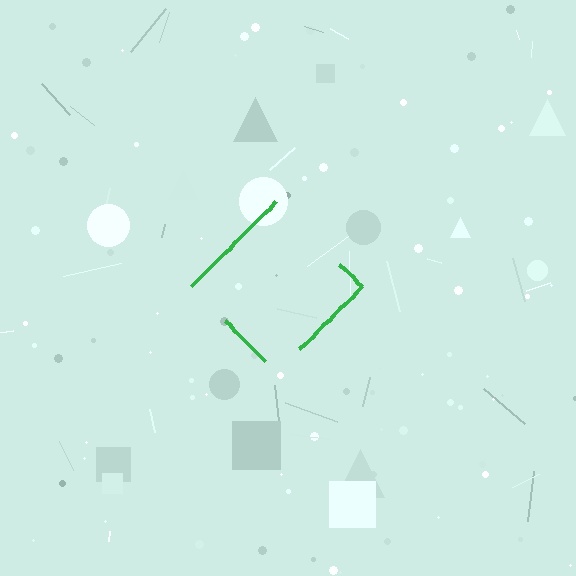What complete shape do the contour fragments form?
The contour fragments form a diamond.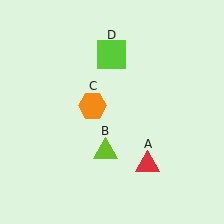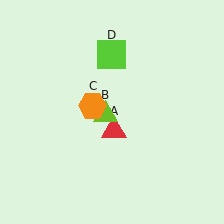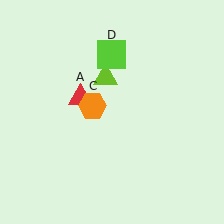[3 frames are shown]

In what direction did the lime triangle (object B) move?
The lime triangle (object B) moved up.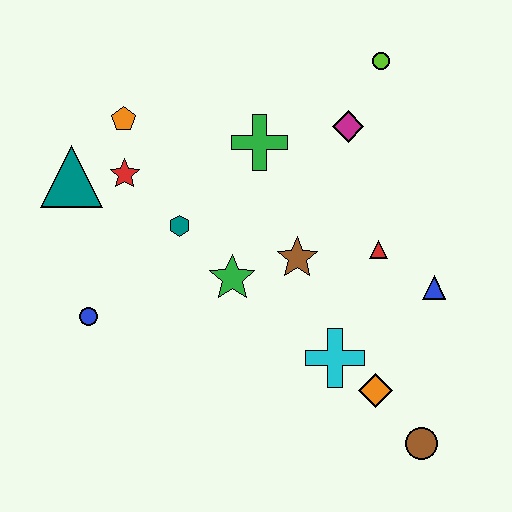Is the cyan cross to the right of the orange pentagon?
Yes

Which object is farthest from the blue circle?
The lime circle is farthest from the blue circle.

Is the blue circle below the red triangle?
Yes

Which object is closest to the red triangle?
The blue triangle is closest to the red triangle.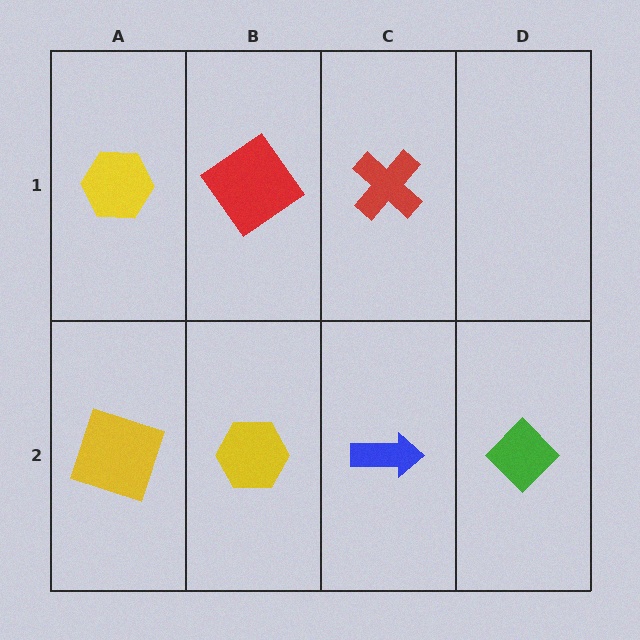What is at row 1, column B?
A red diamond.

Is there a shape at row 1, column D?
No, that cell is empty.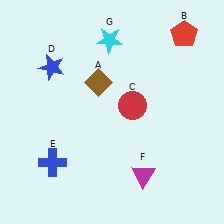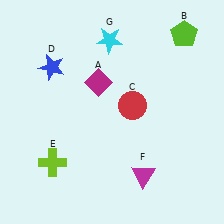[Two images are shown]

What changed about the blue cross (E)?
In Image 1, E is blue. In Image 2, it changed to lime.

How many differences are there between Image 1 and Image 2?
There are 3 differences between the two images.